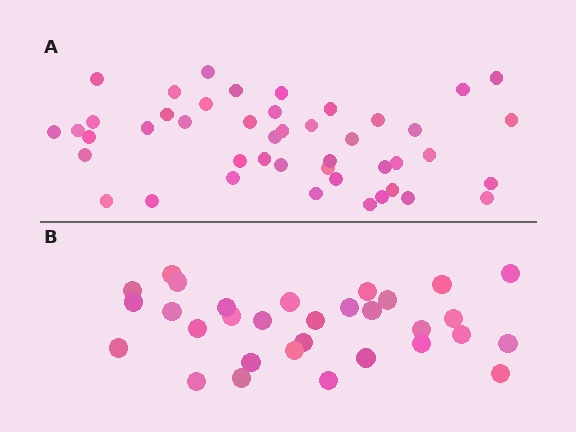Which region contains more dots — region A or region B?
Region A (the top region) has more dots.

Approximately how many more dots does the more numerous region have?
Region A has approximately 15 more dots than region B.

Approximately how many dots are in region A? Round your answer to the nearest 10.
About 40 dots. (The exact count is 45, which rounds to 40.)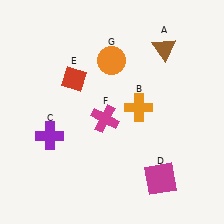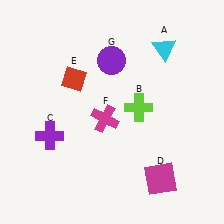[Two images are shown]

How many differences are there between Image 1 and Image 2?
There are 3 differences between the two images.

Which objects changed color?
A changed from brown to cyan. B changed from orange to lime. G changed from orange to purple.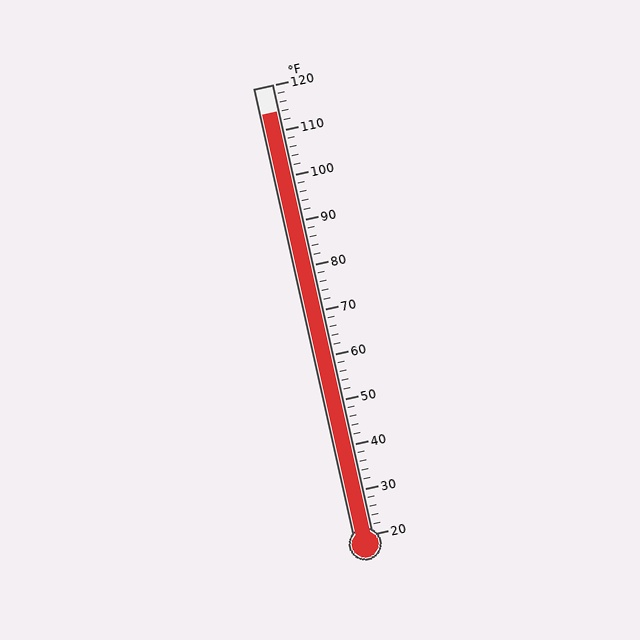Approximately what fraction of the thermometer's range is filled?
The thermometer is filled to approximately 95% of its range.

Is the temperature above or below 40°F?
The temperature is above 40°F.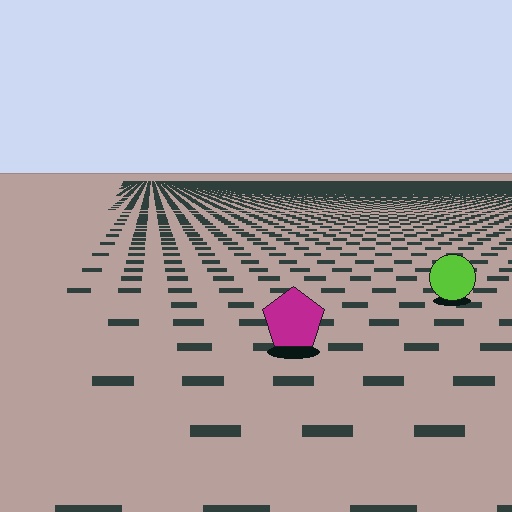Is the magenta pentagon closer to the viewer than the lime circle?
Yes. The magenta pentagon is closer — you can tell from the texture gradient: the ground texture is coarser near it.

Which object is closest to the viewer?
The magenta pentagon is closest. The texture marks near it are larger and more spread out.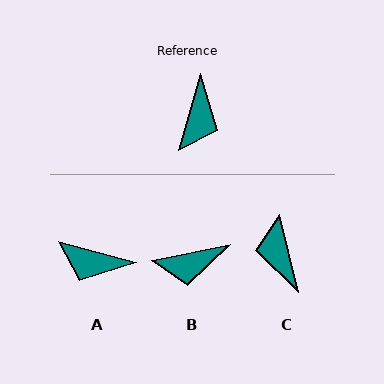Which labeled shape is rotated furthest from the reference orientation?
C, about 151 degrees away.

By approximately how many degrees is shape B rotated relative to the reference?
Approximately 63 degrees clockwise.